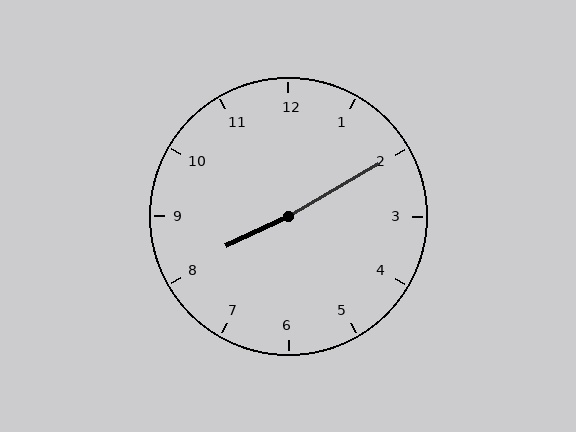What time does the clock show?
8:10.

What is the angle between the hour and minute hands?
Approximately 175 degrees.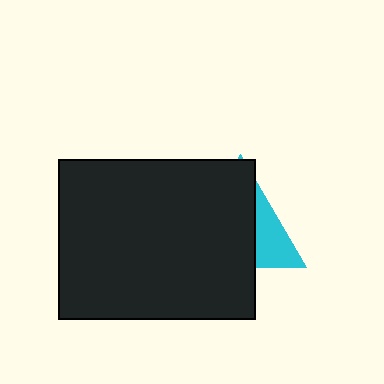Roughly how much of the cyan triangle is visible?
A small part of it is visible (roughly 30%).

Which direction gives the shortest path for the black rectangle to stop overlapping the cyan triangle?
Moving left gives the shortest separation.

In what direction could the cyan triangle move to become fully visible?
The cyan triangle could move right. That would shift it out from behind the black rectangle entirely.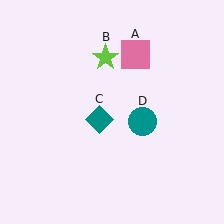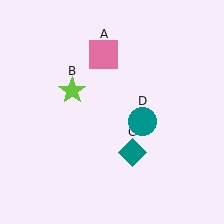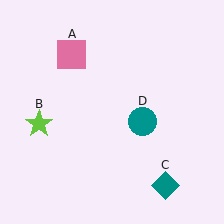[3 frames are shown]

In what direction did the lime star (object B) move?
The lime star (object B) moved down and to the left.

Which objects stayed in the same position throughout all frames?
Teal circle (object D) remained stationary.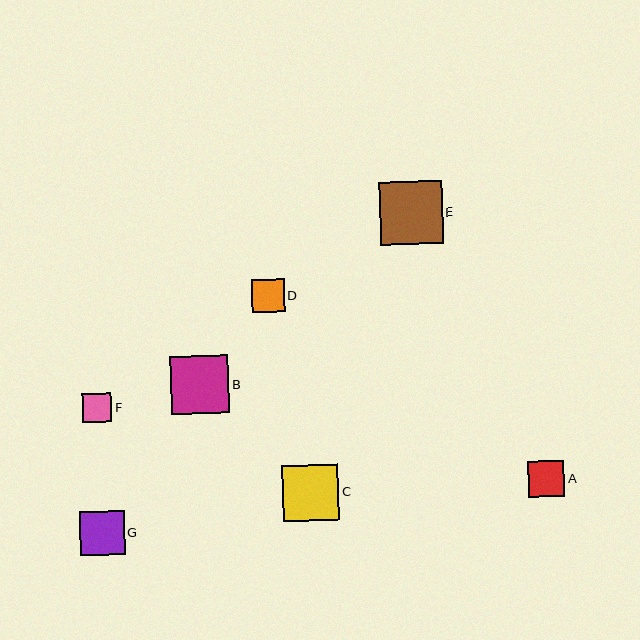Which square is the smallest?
Square F is the smallest with a size of approximately 29 pixels.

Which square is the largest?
Square E is the largest with a size of approximately 62 pixels.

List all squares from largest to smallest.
From largest to smallest: E, B, C, G, A, D, F.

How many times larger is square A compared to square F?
Square A is approximately 1.2 times the size of square F.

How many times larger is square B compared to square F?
Square B is approximately 2.0 times the size of square F.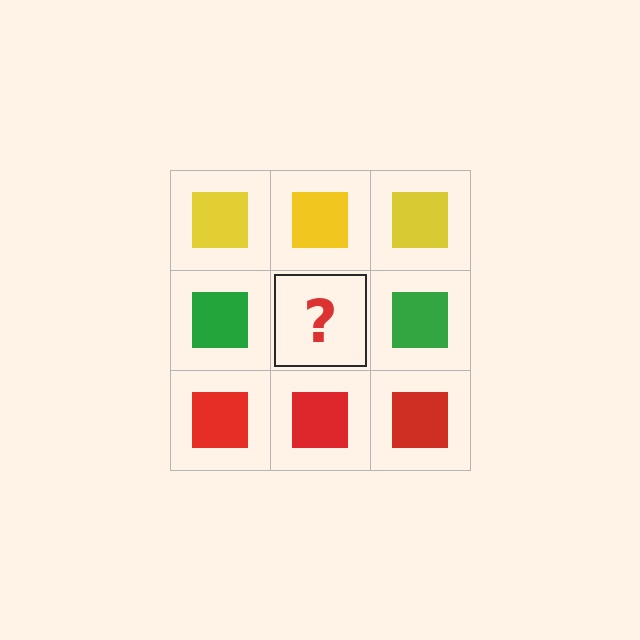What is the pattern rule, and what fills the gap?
The rule is that each row has a consistent color. The gap should be filled with a green square.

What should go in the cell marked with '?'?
The missing cell should contain a green square.